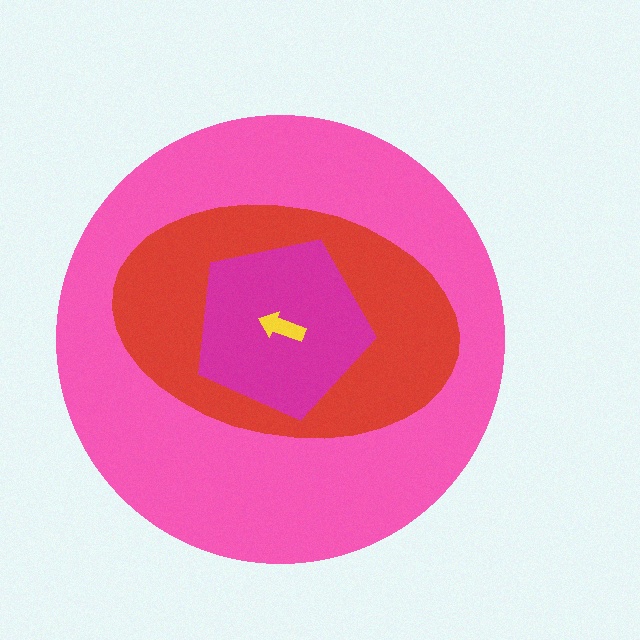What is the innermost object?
The yellow arrow.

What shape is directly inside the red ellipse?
The magenta pentagon.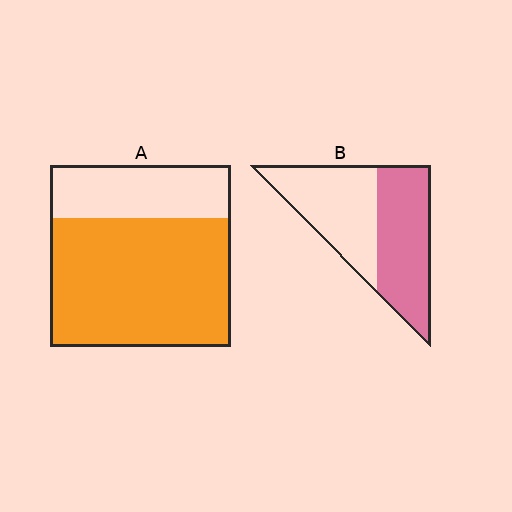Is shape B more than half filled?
Roughly half.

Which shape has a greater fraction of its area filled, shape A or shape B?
Shape A.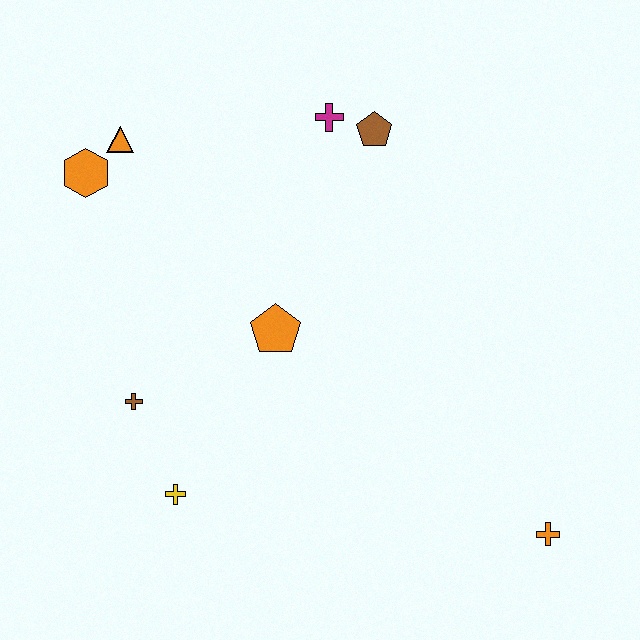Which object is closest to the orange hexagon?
The orange triangle is closest to the orange hexagon.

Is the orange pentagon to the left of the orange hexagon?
No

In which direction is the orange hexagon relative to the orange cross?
The orange hexagon is to the left of the orange cross.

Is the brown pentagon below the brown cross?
No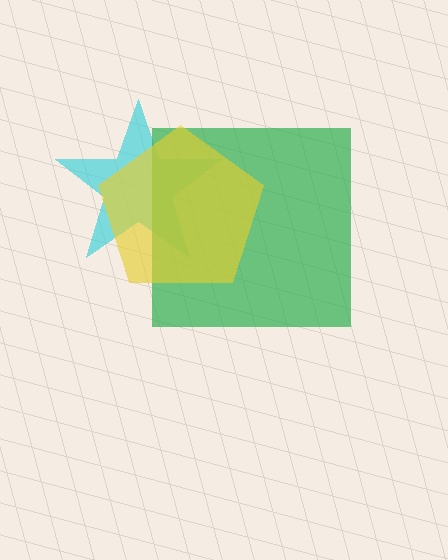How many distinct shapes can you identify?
There are 3 distinct shapes: a cyan star, a green square, a yellow pentagon.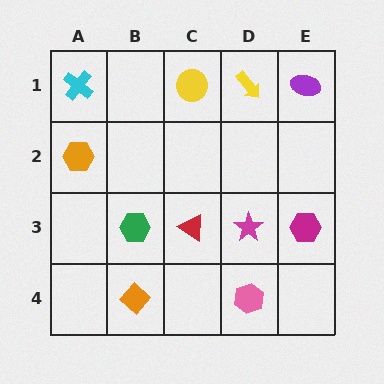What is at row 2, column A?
An orange hexagon.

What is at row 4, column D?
A pink hexagon.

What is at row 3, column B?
A green hexagon.